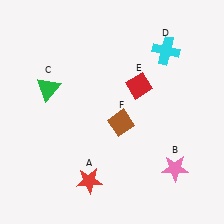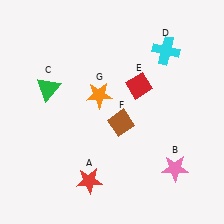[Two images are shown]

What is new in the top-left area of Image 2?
An orange star (G) was added in the top-left area of Image 2.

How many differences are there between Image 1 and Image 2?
There is 1 difference between the two images.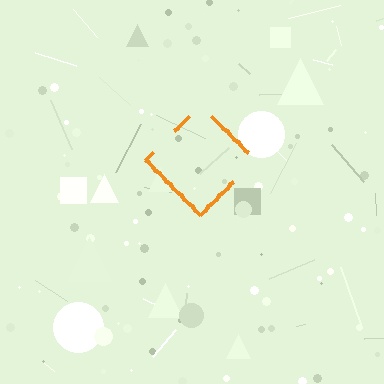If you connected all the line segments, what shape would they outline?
They would outline a diamond.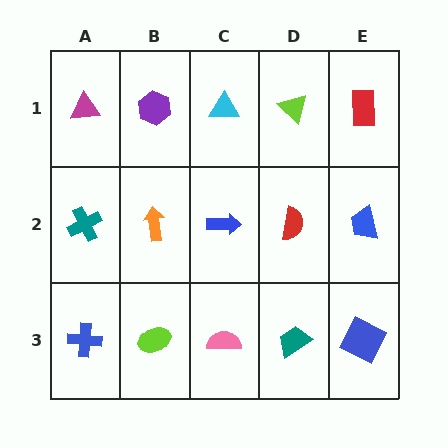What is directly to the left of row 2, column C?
An orange arrow.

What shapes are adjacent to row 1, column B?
An orange arrow (row 2, column B), a magenta triangle (row 1, column A), a cyan triangle (row 1, column C).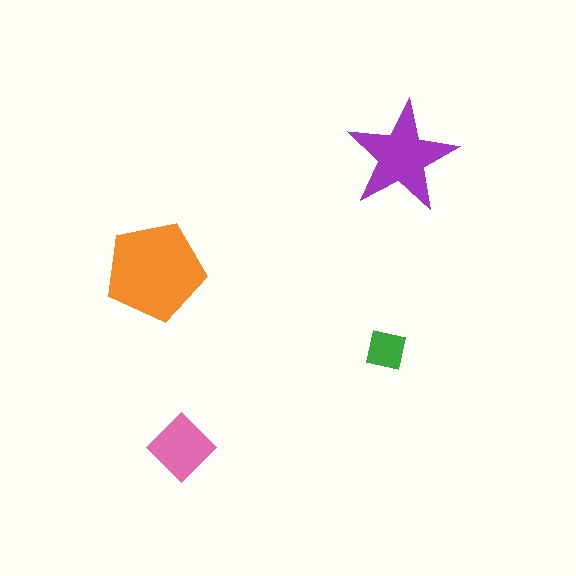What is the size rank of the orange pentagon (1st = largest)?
1st.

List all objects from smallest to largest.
The green square, the pink diamond, the purple star, the orange pentagon.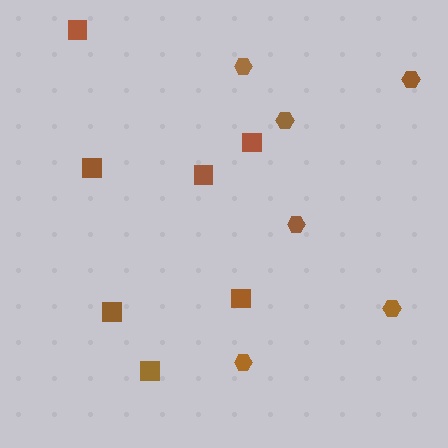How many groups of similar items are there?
There are 2 groups: one group of hexagons (6) and one group of squares (7).